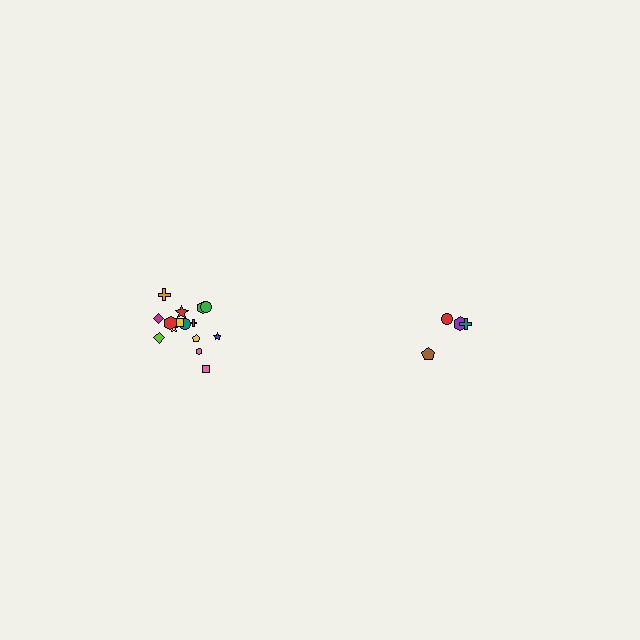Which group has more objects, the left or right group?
The left group.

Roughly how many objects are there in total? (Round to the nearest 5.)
Roughly 20 objects in total.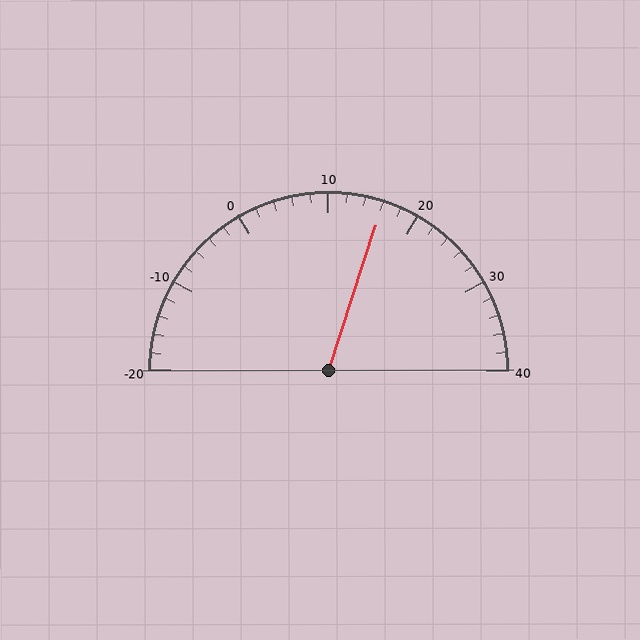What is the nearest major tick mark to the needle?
The nearest major tick mark is 20.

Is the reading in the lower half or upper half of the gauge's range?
The reading is in the upper half of the range (-20 to 40).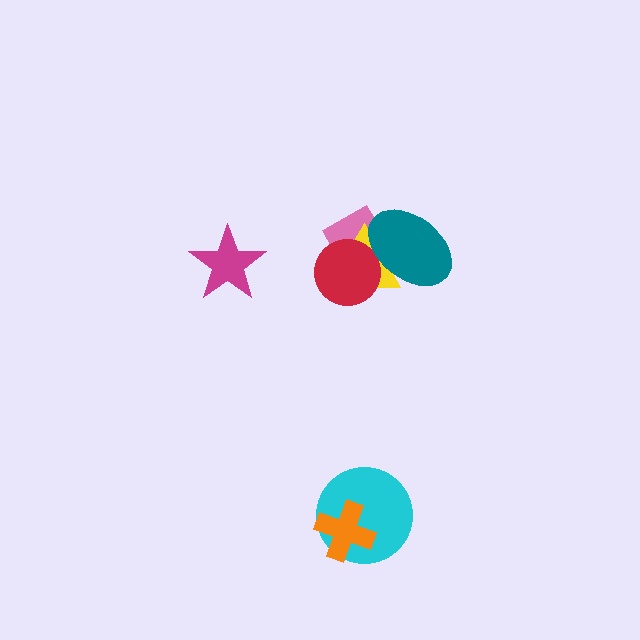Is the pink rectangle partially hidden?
Yes, it is partially covered by another shape.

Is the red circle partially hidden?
Yes, it is partially covered by another shape.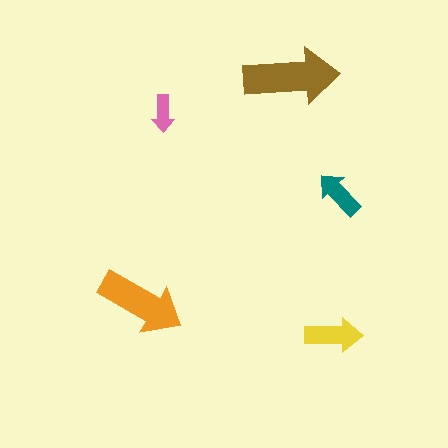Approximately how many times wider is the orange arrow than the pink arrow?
About 2.5 times wider.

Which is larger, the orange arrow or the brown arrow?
The brown one.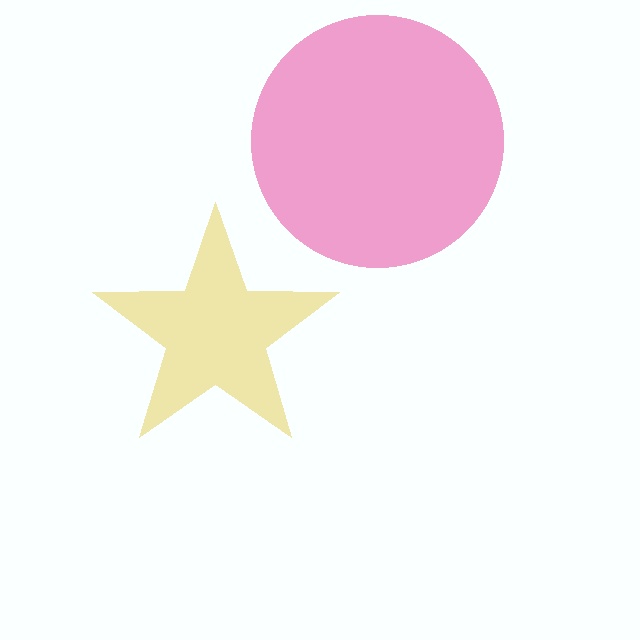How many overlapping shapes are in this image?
There are 2 overlapping shapes in the image.